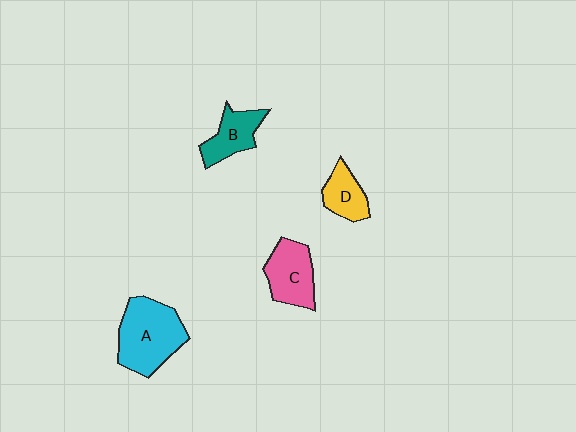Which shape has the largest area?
Shape A (cyan).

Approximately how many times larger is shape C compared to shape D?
Approximately 1.5 times.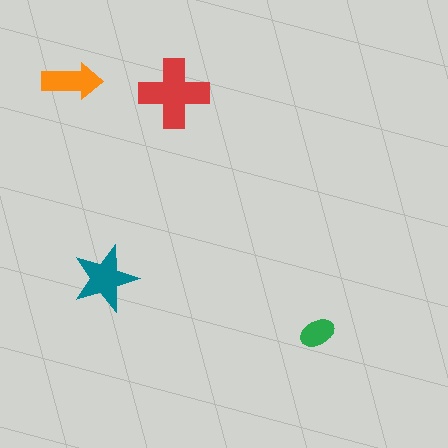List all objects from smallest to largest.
The green ellipse, the orange arrow, the teal star, the red cross.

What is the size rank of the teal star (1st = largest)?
2nd.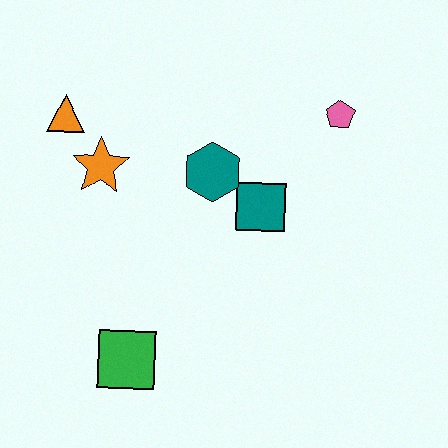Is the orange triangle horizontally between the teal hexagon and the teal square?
No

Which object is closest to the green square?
The orange star is closest to the green square.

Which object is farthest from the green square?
The pink pentagon is farthest from the green square.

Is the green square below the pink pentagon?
Yes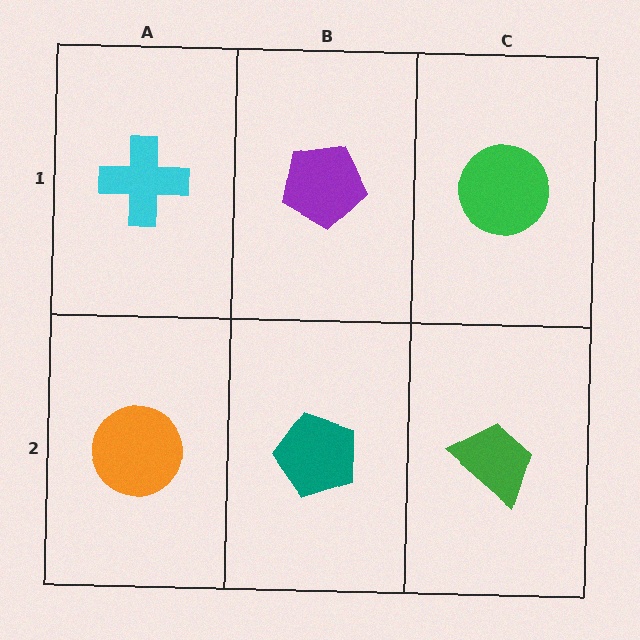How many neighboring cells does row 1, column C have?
2.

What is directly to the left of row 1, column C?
A purple pentagon.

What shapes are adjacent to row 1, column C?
A green trapezoid (row 2, column C), a purple pentagon (row 1, column B).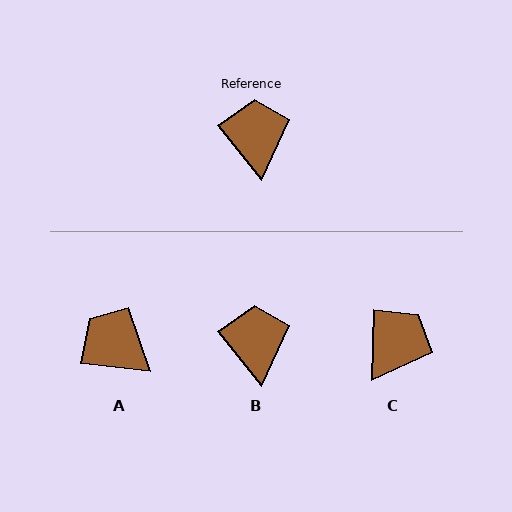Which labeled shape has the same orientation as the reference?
B.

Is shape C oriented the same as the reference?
No, it is off by about 41 degrees.